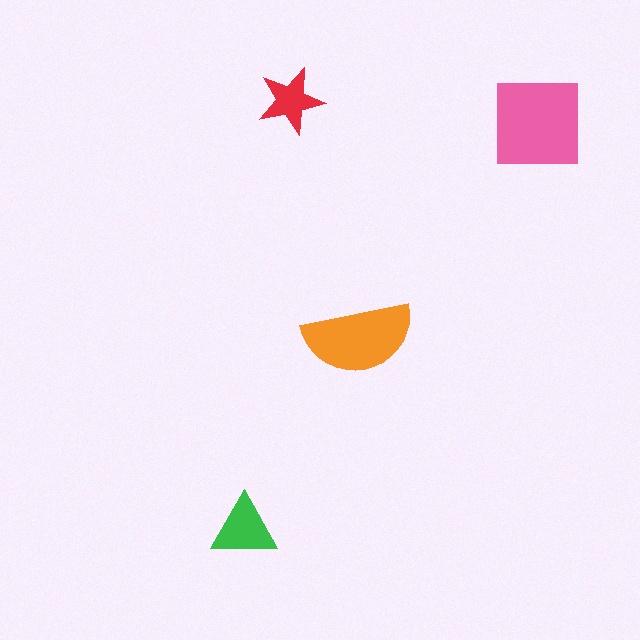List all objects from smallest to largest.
The red star, the green triangle, the orange semicircle, the pink square.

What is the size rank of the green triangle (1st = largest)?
3rd.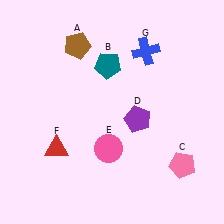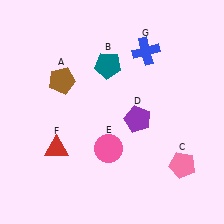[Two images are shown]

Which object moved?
The brown pentagon (A) moved down.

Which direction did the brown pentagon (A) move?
The brown pentagon (A) moved down.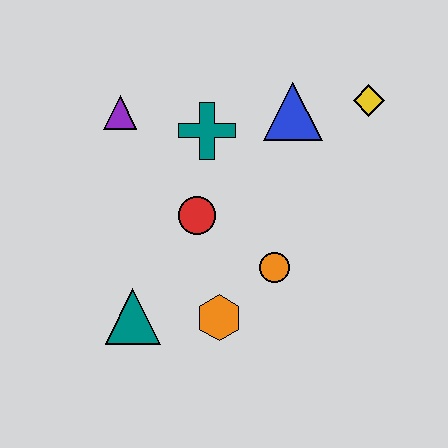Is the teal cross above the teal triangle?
Yes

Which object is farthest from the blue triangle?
The teal triangle is farthest from the blue triangle.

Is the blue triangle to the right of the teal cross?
Yes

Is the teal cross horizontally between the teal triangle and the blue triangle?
Yes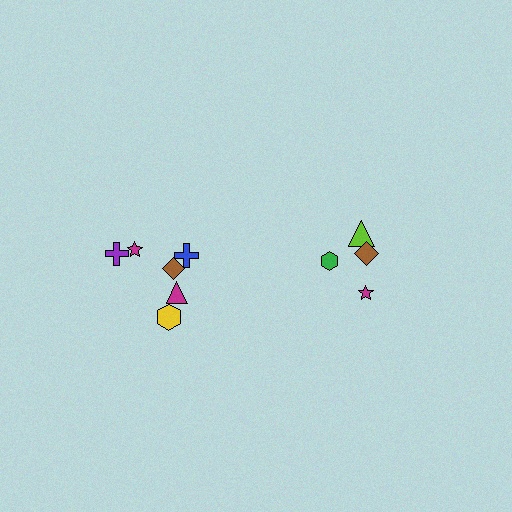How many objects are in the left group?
There are 6 objects.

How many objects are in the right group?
There are 4 objects.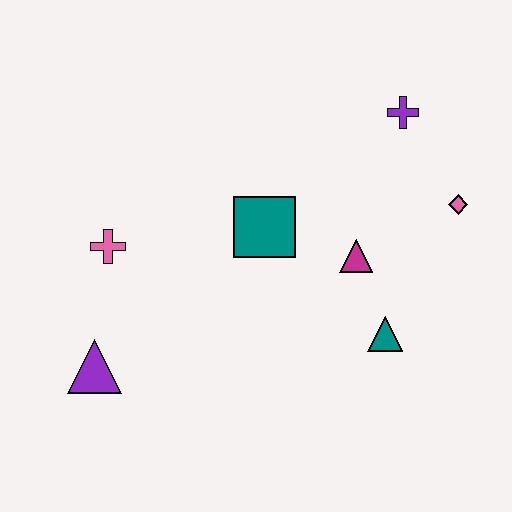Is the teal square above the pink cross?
Yes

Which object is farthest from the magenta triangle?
The purple triangle is farthest from the magenta triangle.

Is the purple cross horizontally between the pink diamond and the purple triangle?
Yes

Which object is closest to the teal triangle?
The magenta triangle is closest to the teal triangle.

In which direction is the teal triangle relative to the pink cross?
The teal triangle is to the right of the pink cross.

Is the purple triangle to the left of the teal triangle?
Yes